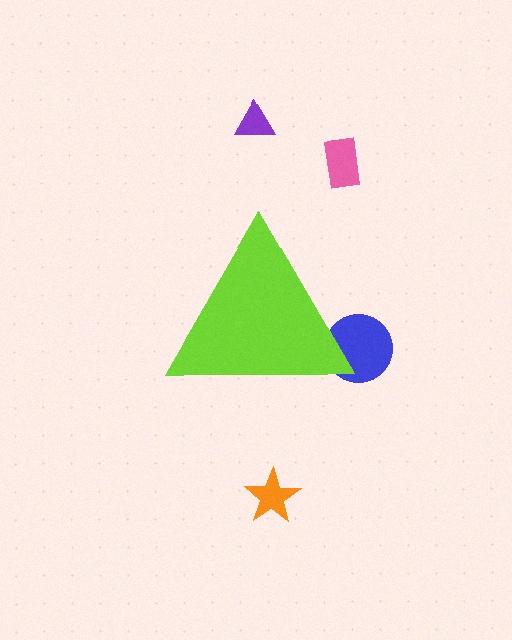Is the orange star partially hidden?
No, the orange star is fully visible.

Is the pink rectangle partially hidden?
No, the pink rectangle is fully visible.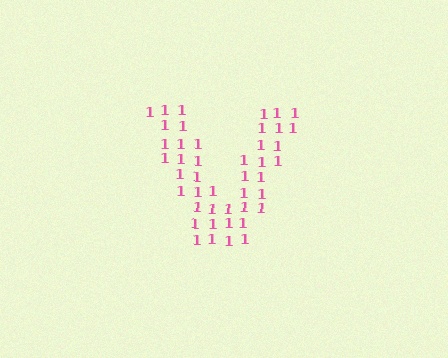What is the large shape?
The large shape is the letter V.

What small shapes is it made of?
It is made of small digit 1's.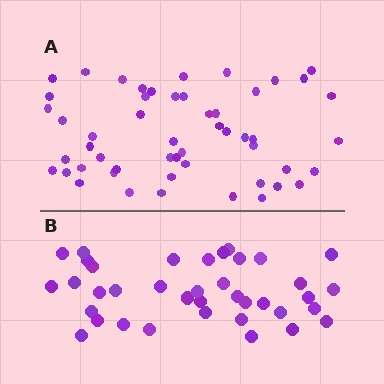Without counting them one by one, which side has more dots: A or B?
Region A (the top region) has more dots.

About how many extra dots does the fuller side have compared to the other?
Region A has approximately 15 more dots than region B.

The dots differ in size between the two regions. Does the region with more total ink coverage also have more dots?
No. Region B has more total ink coverage because its dots are larger, but region A actually contains more individual dots. Total area can be misleading — the number of items is what matters here.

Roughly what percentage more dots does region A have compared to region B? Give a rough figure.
About 35% more.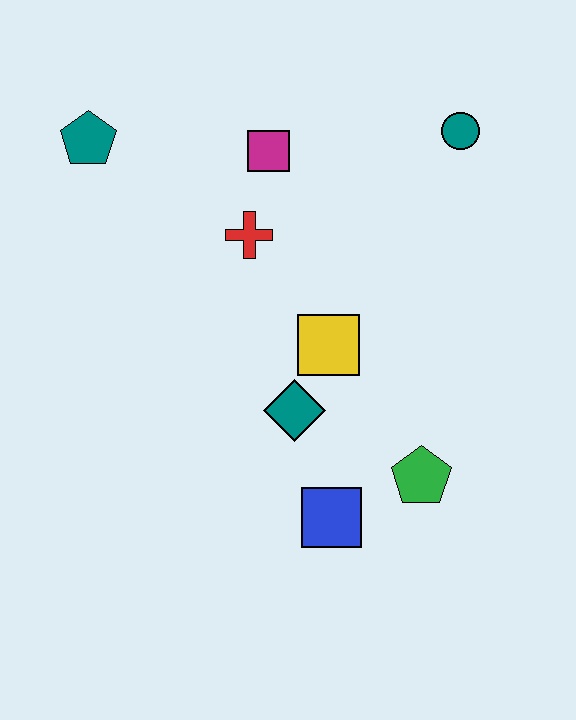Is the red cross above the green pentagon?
Yes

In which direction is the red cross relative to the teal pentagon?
The red cross is to the right of the teal pentagon.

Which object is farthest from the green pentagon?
The teal pentagon is farthest from the green pentagon.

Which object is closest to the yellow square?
The teal diamond is closest to the yellow square.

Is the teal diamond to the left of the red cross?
No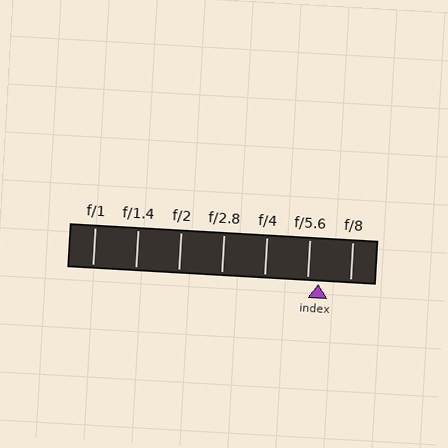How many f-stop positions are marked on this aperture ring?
There are 7 f-stop positions marked.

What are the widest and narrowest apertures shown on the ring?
The widest aperture shown is f/1 and the narrowest is f/8.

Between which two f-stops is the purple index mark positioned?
The index mark is between f/5.6 and f/8.